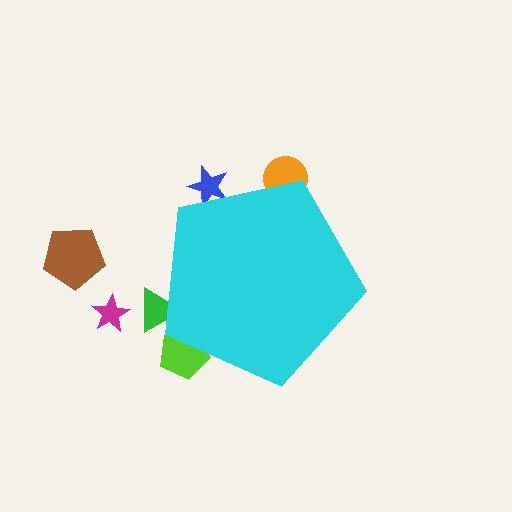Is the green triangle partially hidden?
Yes, the green triangle is partially hidden behind the cyan pentagon.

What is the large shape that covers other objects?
A cyan pentagon.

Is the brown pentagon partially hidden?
No, the brown pentagon is fully visible.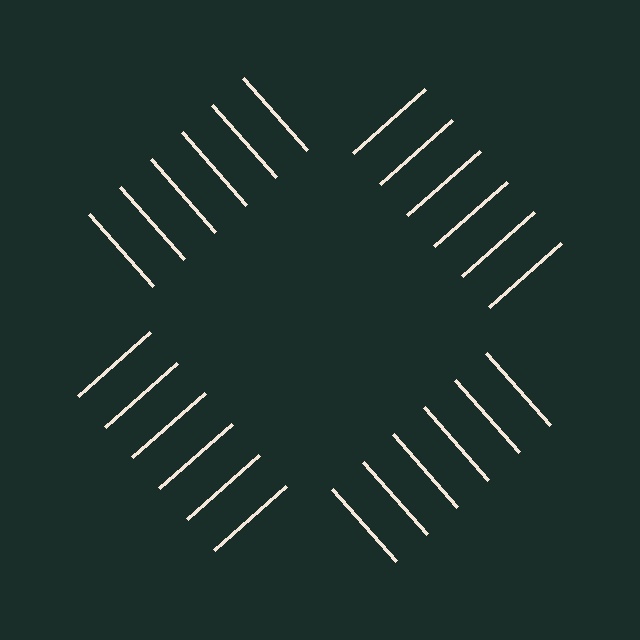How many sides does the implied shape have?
4 sides — the line-ends trace a square.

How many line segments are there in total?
24 — 6 along each of the 4 edges.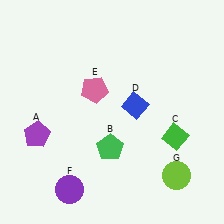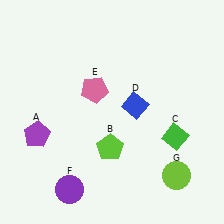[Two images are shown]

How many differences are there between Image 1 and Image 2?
There is 1 difference between the two images.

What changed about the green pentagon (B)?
In Image 1, B is green. In Image 2, it changed to lime.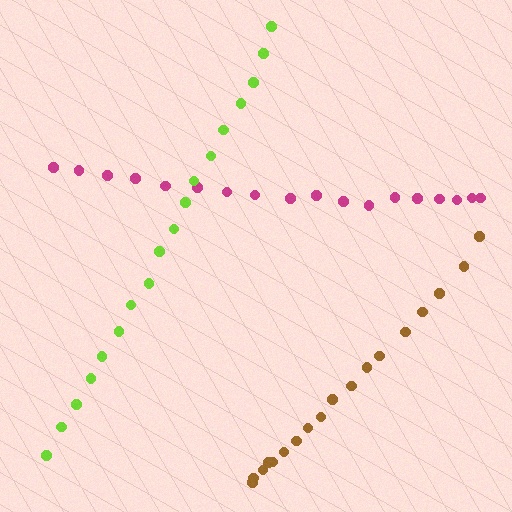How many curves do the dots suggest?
There are 3 distinct paths.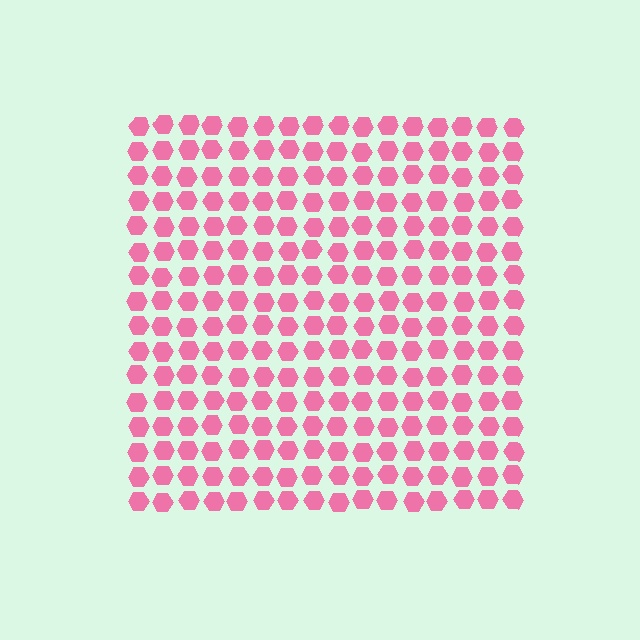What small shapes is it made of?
It is made of small hexagons.